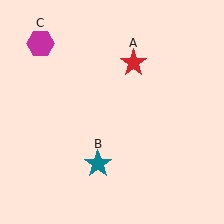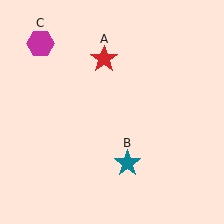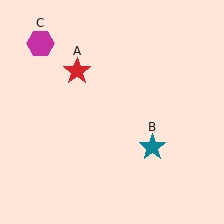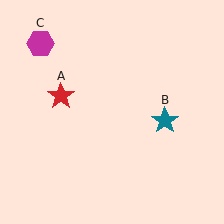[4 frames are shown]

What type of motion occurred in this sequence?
The red star (object A), teal star (object B) rotated counterclockwise around the center of the scene.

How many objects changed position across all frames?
2 objects changed position: red star (object A), teal star (object B).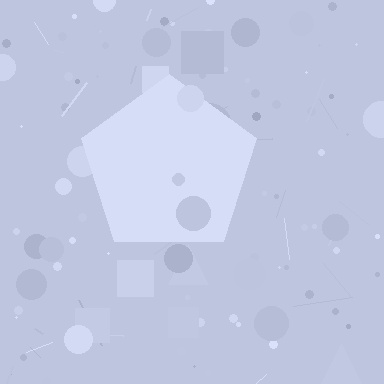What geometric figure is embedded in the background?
A pentagon is embedded in the background.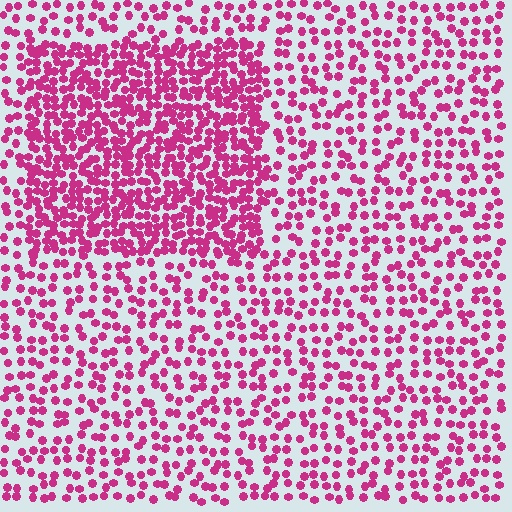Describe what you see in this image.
The image contains small magenta elements arranged at two different densities. A rectangle-shaped region is visible where the elements are more densely packed than the surrounding area.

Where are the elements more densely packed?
The elements are more densely packed inside the rectangle boundary.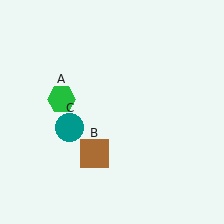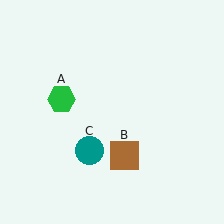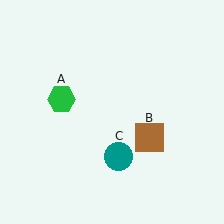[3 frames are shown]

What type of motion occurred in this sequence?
The brown square (object B), teal circle (object C) rotated counterclockwise around the center of the scene.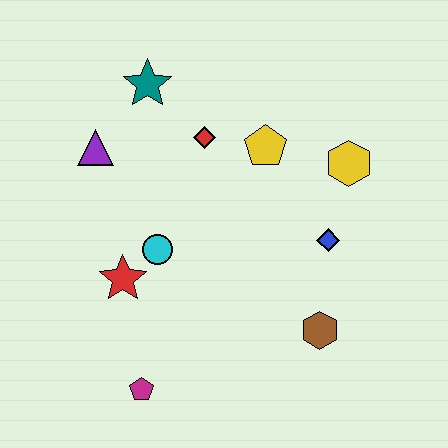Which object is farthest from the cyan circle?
The yellow hexagon is farthest from the cyan circle.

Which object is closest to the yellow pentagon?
The red diamond is closest to the yellow pentagon.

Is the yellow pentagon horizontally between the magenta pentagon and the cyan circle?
No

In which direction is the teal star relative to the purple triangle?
The teal star is above the purple triangle.